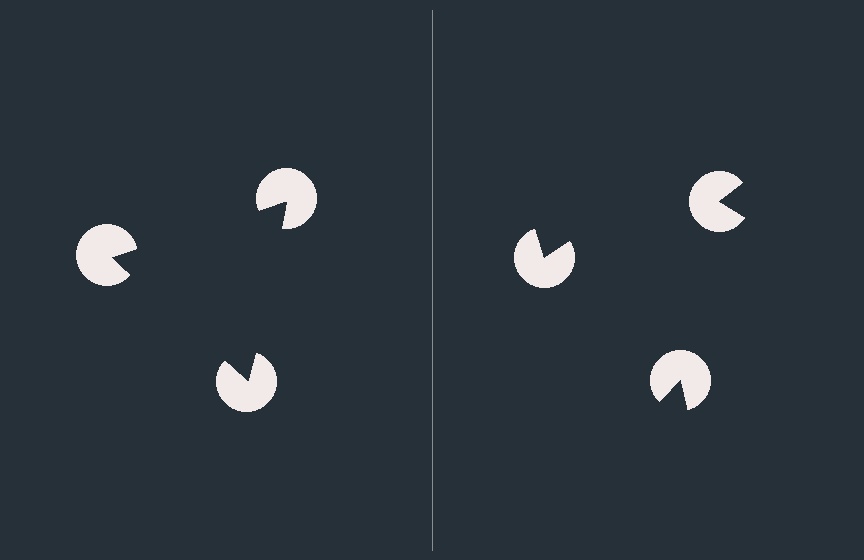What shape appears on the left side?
An illusory triangle.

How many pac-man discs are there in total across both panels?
6 — 3 on each side.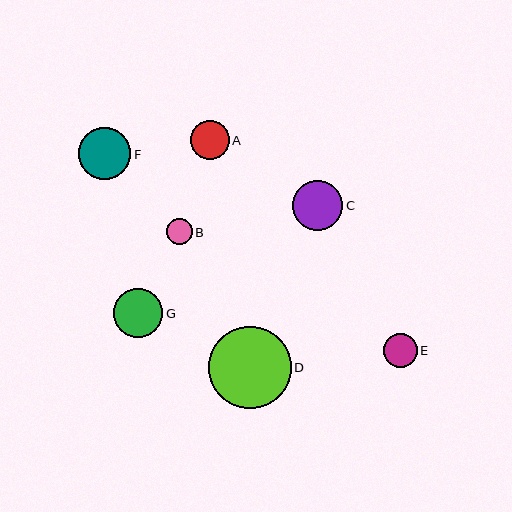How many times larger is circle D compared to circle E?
Circle D is approximately 2.4 times the size of circle E.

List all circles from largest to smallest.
From largest to smallest: D, F, C, G, A, E, B.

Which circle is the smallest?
Circle B is the smallest with a size of approximately 26 pixels.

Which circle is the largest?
Circle D is the largest with a size of approximately 83 pixels.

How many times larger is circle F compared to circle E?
Circle F is approximately 1.5 times the size of circle E.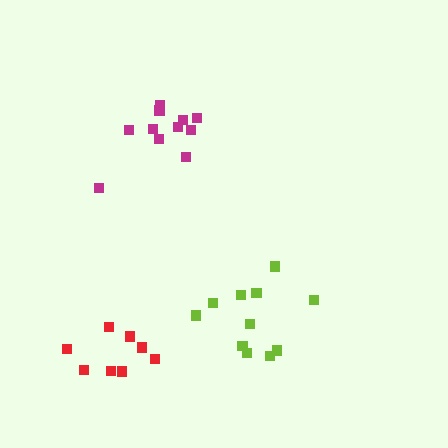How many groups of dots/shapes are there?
There are 3 groups.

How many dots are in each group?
Group 1: 11 dots, Group 2: 11 dots, Group 3: 8 dots (30 total).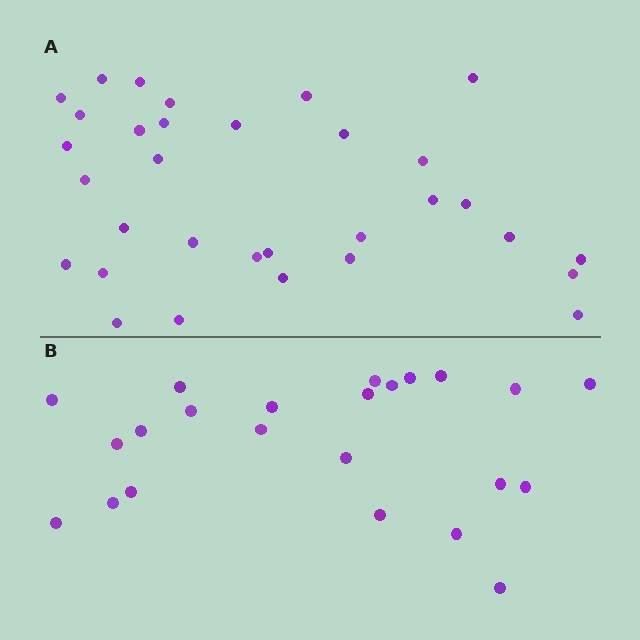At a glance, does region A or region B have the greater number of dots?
Region A (the top region) has more dots.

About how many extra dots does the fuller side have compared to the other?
Region A has roughly 8 or so more dots than region B.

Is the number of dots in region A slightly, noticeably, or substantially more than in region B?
Region A has noticeably more, but not dramatically so. The ratio is roughly 1.4 to 1.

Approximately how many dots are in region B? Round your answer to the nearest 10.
About 20 dots. (The exact count is 23, which rounds to 20.)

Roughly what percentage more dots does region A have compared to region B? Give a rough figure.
About 40% more.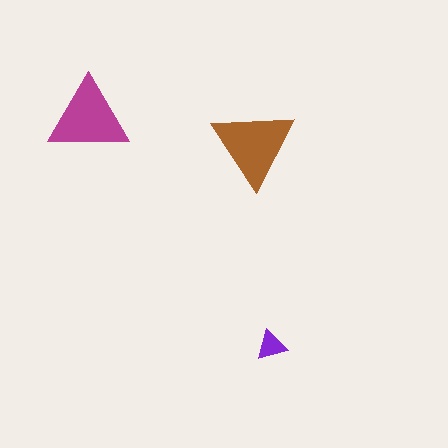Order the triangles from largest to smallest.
the brown one, the magenta one, the purple one.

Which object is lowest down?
The purple triangle is bottommost.